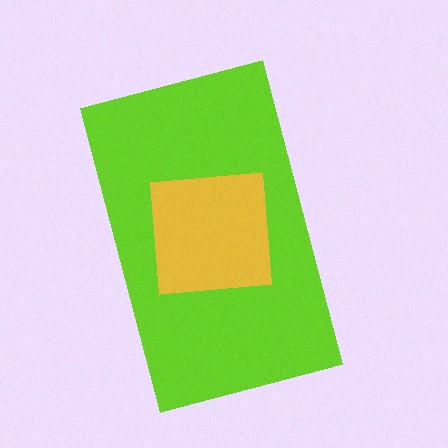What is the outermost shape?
The lime rectangle.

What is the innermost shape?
The yellow square.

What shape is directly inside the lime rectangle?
The yellow square.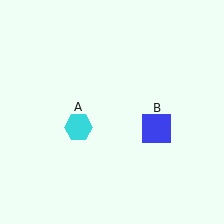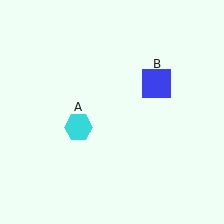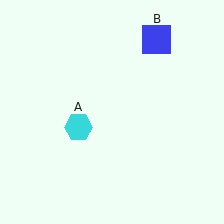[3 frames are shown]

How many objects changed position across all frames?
1 object changed position: blue square (object B).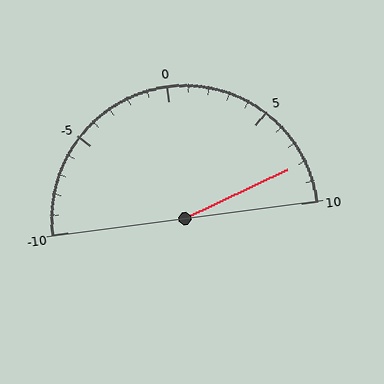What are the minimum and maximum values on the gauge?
The gauge ranges from -10 to 10.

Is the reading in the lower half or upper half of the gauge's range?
The reading is in the upper half of the range (-10 to 10).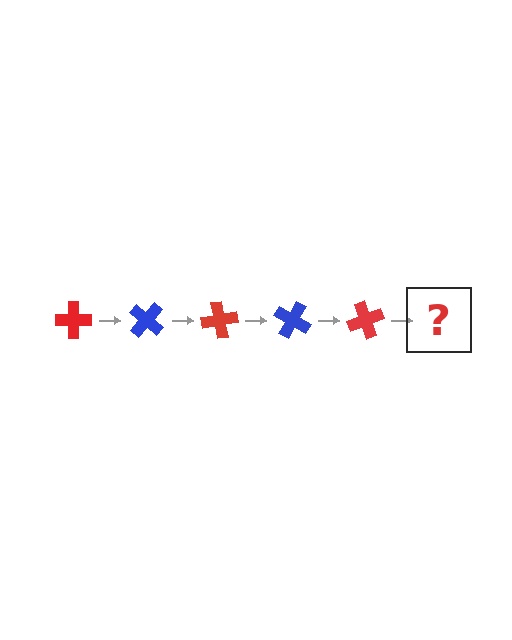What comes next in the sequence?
The next element should be a blue cross, rotated 200 degrees from the start.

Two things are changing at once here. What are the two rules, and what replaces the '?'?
The two rules are that it rotates 40 degrees each step and the color cycles through red and blue. The '?' should be a blue cross, rotated 200 degrees from the start.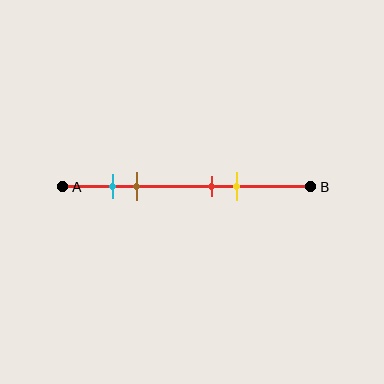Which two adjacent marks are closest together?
The cyan and brown marks are the closest adjacent pair.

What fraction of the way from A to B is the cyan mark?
The cyan mark is approximately 20% (0.2) of the way from A to B.